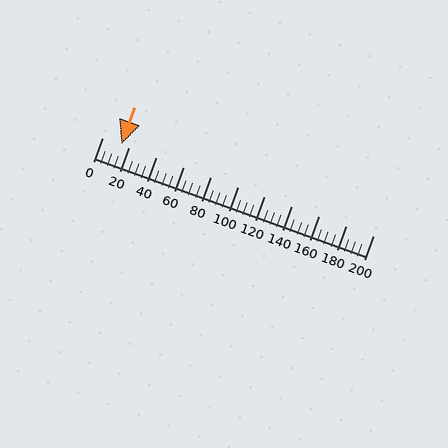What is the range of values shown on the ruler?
The ruler shows values from 0 to 200.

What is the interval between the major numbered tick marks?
The major tick marks are spaced 20 units apart.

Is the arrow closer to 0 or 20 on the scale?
The arrow is closer to 20.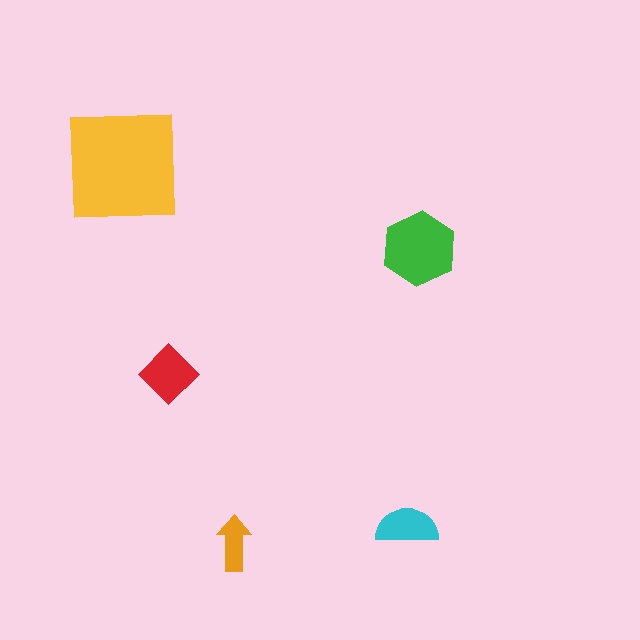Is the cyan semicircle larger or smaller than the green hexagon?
Smaller.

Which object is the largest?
The yellow square.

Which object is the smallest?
The orange arrow.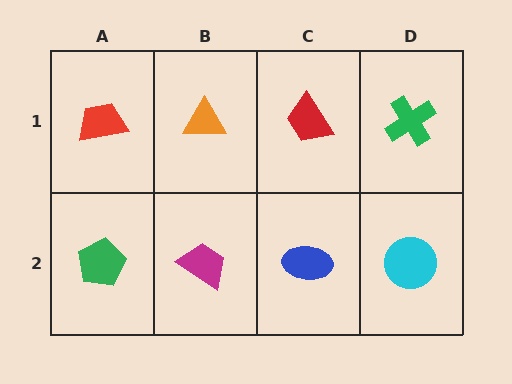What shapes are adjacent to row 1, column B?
A magenta trapezoid (row 2, column B), a red trapezoid (row 1, column A), a red trapezoid (row 1, column C).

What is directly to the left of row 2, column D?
A blue ellipse.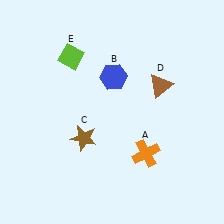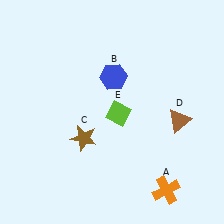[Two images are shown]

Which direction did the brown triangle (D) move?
The brown triangle (D) moved down.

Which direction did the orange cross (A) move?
The orange cross (A) moved down.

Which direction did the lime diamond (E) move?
The lime diamond (E) moved down.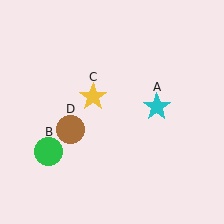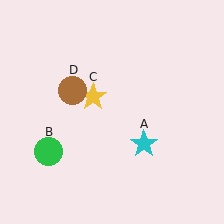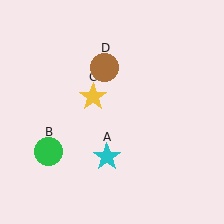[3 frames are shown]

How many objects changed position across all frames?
2 objects changed position: cyan star (object A), brown circle (object D).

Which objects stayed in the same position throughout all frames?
Green circle (object B) and yellow star (object C) remained stationary.